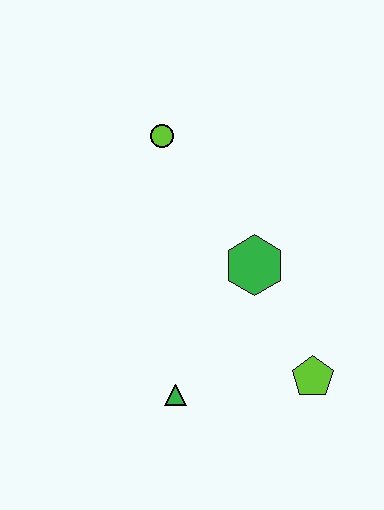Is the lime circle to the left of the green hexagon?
Yes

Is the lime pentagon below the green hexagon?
Yes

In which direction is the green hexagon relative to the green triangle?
The green hexagon is above the green triangle.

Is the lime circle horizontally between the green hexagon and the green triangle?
No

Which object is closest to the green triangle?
The lime pentagon is closest to the green triangle.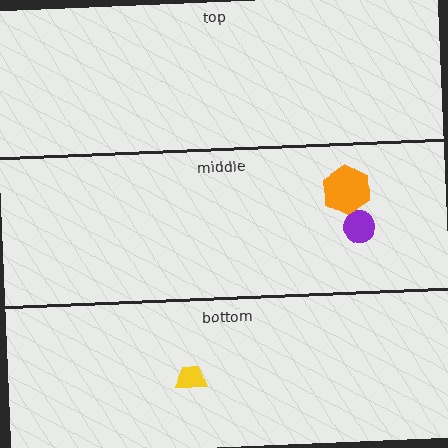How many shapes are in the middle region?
2.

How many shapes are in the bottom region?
1.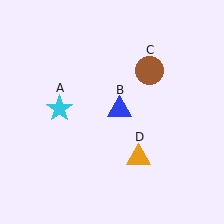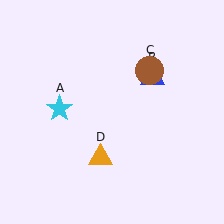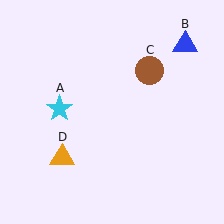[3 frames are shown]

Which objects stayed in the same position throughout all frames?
Cyan star (object A) and brown circle (object C) remained stationary.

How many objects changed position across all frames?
2 objects changed position: blue triangle (object B), orange triangle (object D).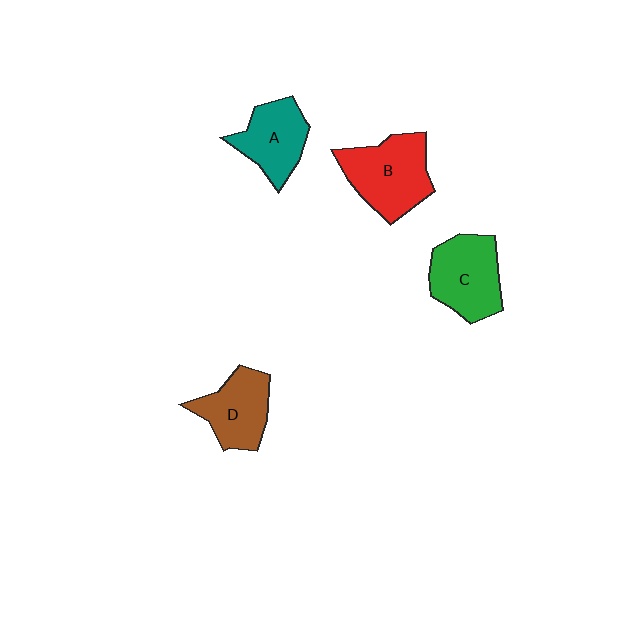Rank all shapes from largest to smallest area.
From largest to smallest: B (red), C (green), D (brown), A (teal).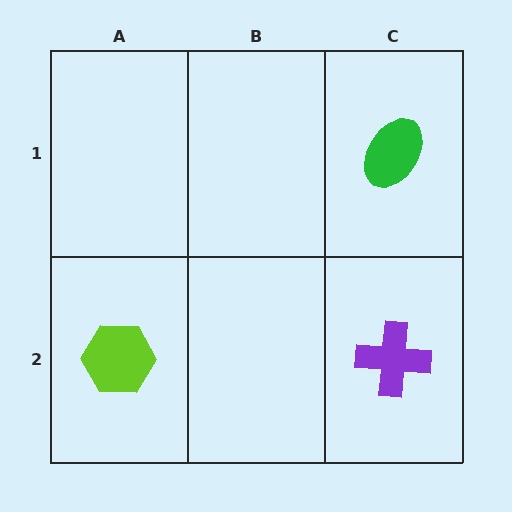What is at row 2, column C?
A purple cross.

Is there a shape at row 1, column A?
No, that cell is empty.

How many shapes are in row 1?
1 shape.